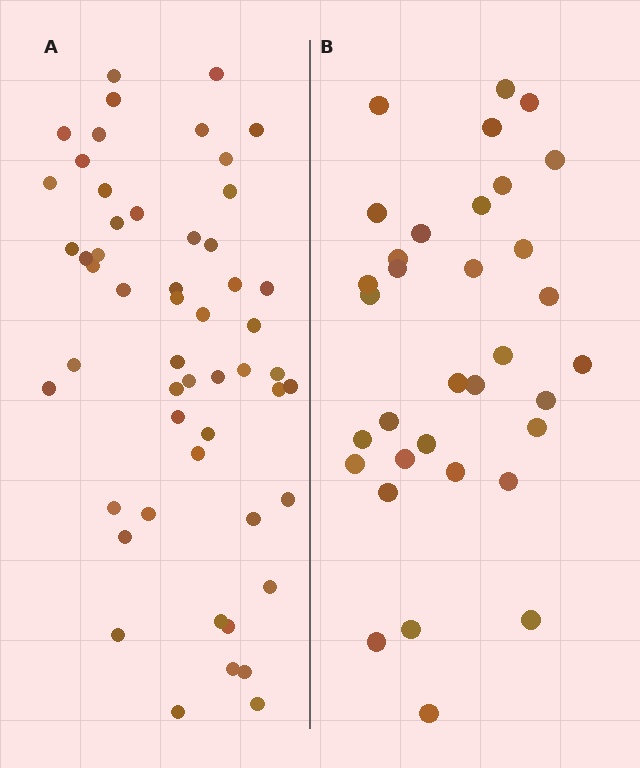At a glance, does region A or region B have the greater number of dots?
Region A (the left region) has more dots.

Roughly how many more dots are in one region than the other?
Region A has approximately 20 more dots than region B.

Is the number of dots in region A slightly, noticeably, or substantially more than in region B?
Region A has substantially more. The ratio is roughly 1.6 to 1.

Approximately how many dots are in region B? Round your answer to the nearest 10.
About 30 dots. (The exact count is 34, which rounds to 30.)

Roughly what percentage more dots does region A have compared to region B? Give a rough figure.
About 55% more.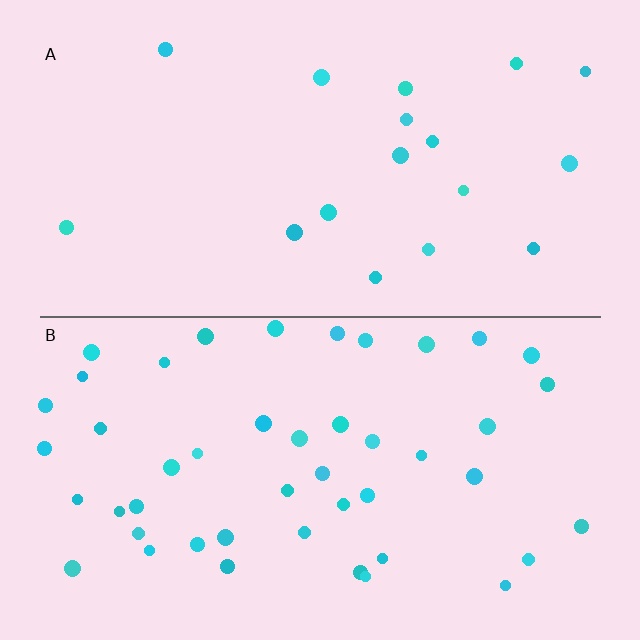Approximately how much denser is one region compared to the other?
Approximately 2.6× — region B over region A.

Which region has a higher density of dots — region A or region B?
B (the bottom).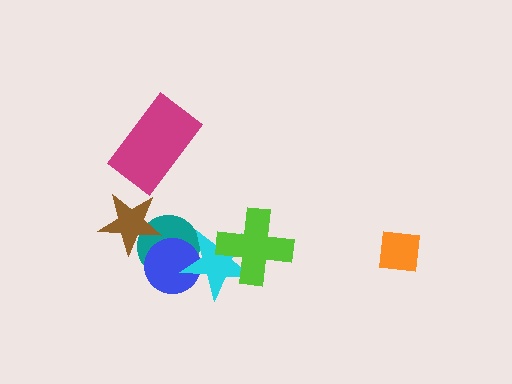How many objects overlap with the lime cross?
1 object overlaps with the lime cross.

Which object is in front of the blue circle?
The cyan star is in front of the blue circle.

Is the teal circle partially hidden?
Yes, it is partially covered by another shape.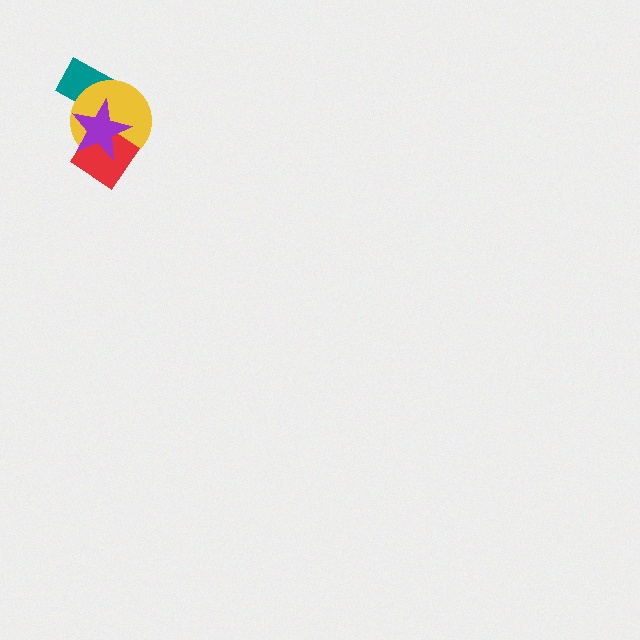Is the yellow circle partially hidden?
Yes, it is partially covered by another shape.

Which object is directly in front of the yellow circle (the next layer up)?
The red diamond is directly in front of the yellow circle.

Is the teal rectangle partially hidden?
Yes, it is partially covered by another shape.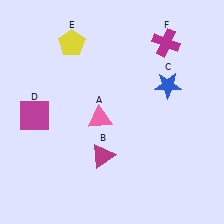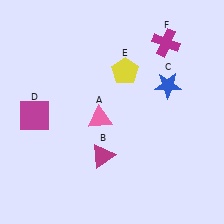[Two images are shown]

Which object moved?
The yellow pentagon (E) moved right.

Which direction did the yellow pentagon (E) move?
The yellow pentagon (E) moved right.